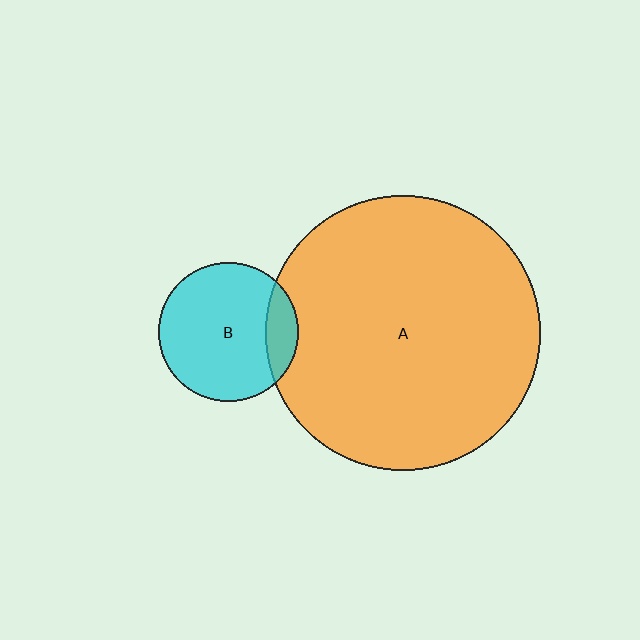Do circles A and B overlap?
Yes.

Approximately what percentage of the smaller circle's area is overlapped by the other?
Approximately 15%.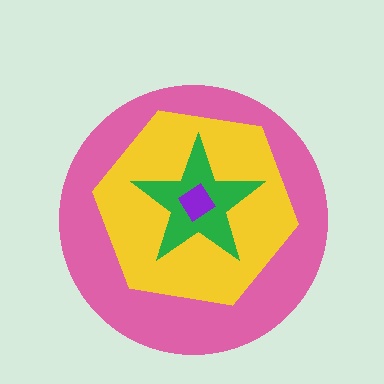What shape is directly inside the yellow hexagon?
The green star.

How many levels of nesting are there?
4.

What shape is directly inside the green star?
The purple diamond.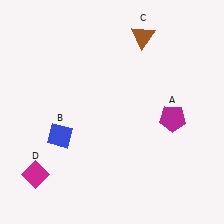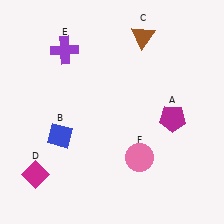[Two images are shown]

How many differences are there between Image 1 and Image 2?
There are 2 differences between the two images.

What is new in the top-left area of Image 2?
A purple cross (E) was added in the top-left area of Image 2.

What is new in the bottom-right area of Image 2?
A pink circle (F) was added in the bottom-right area of Image 2.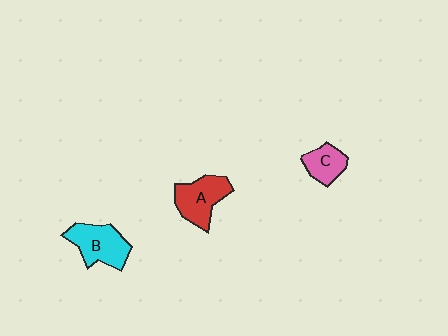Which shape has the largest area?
Shape B (cyan).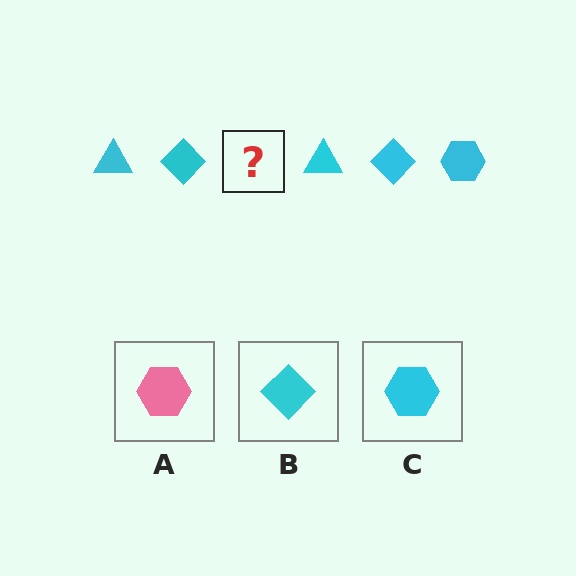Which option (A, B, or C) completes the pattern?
C.